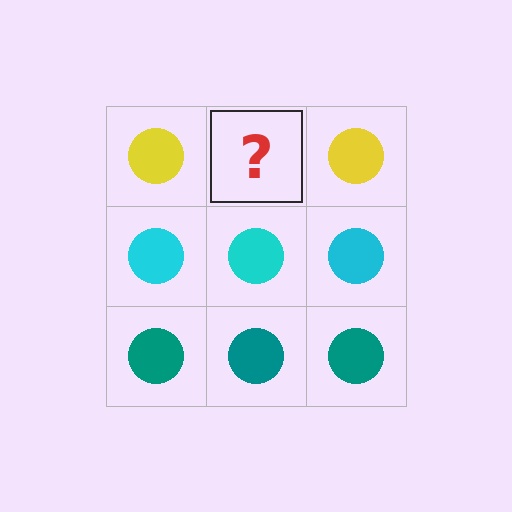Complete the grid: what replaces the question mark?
The question mark should be replaced with a yellow circle.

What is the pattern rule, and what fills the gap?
The rule is that each row has a consistent color. The gap should be filled with a yellow circle.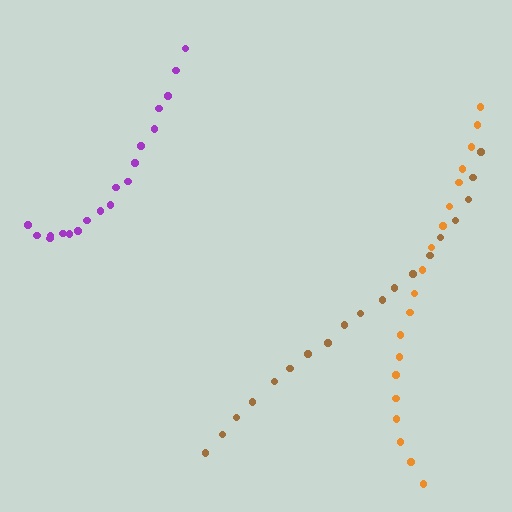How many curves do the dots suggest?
There are 3 distinct paths.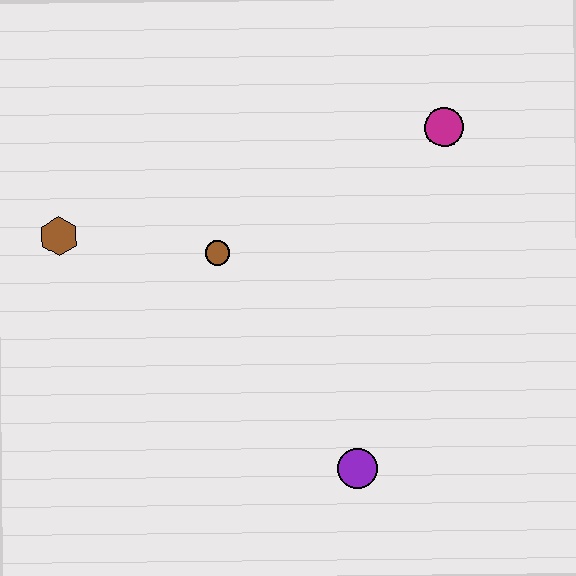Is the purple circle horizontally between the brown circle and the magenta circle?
Yes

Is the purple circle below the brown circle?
Yes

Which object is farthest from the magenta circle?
The brown hexagon is farthest from the magenta circle.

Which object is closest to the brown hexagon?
The brown circle is closest to the brown hexagon.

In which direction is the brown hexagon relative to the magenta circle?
The brown hexagon is to the left of the magenta circle.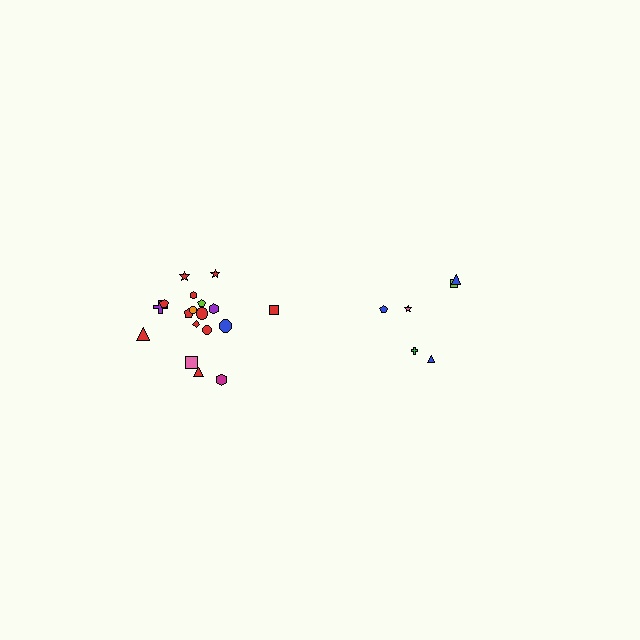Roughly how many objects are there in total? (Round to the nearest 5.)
Roughly 25 objects in total.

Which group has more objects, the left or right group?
The left group.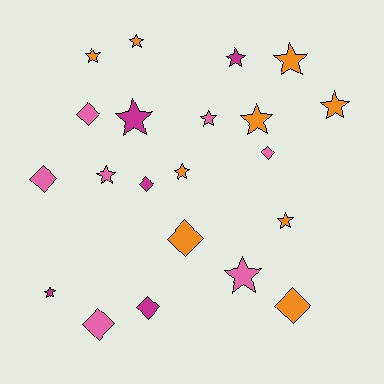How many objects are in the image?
There are 21 objects.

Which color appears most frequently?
Orange, with 9 objects.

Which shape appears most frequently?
Star, with 13 objects.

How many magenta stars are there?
There are 3 magenta stars.